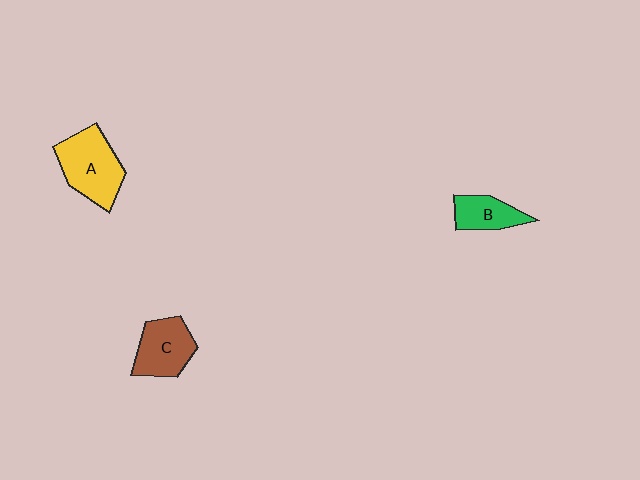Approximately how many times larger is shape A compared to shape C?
Approximately 1.3 times.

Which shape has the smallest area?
Shape B (green).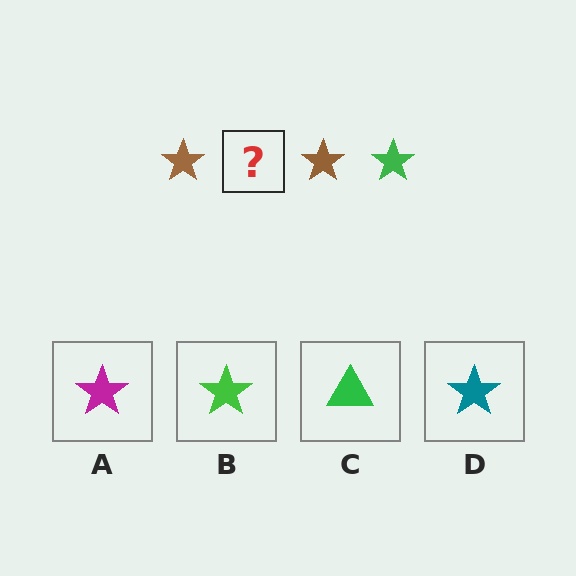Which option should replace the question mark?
Option B.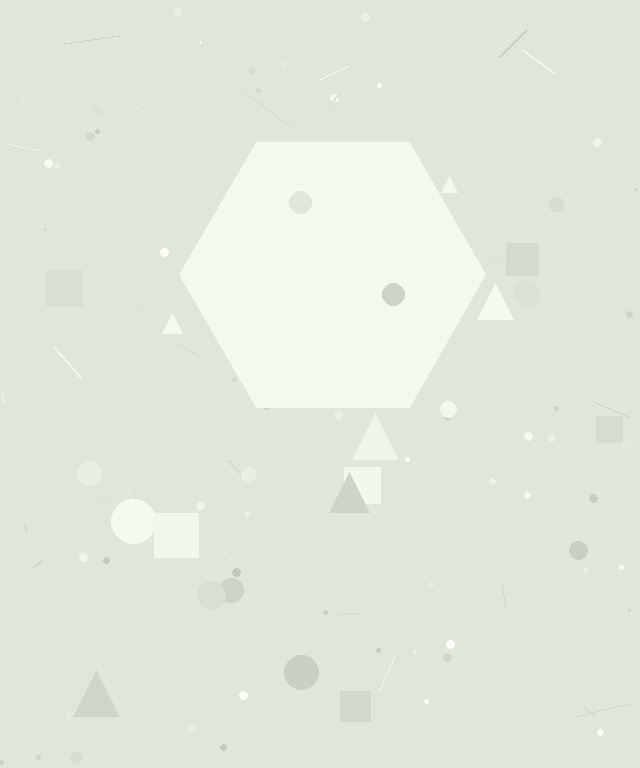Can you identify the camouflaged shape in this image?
The camouflaged shape is a hexagon.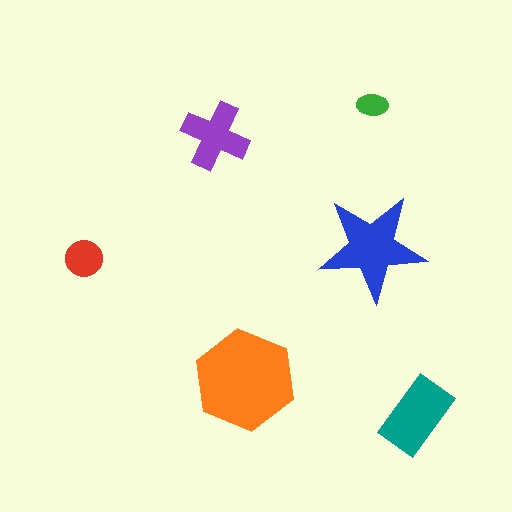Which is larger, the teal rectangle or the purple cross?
The teal rectangle.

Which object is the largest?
The orange hexagon.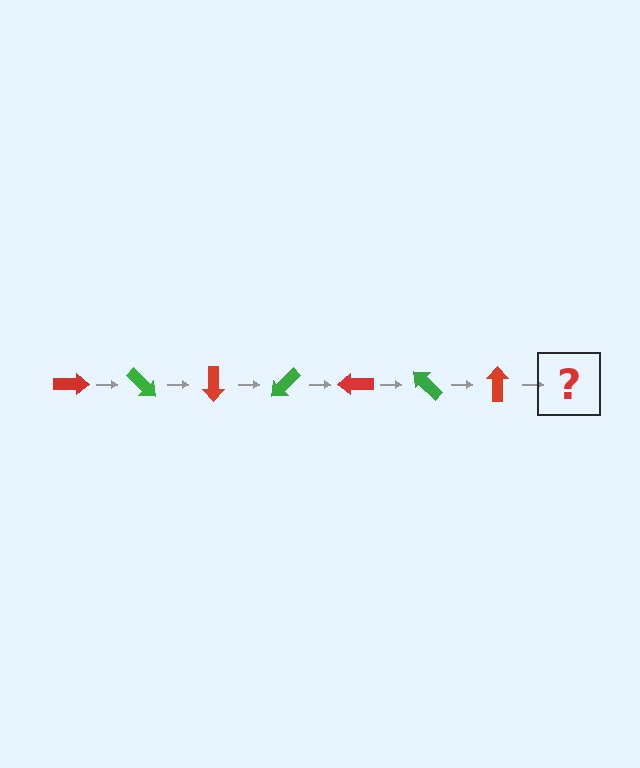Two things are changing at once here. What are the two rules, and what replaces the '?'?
The two rules are that it rotates 45 degrees each step and the color cycles through red and green. The '?' should be a green arrow, rotated 315 degrees from the start.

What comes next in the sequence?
The next element should be a green arrow, rotated 315 degrees from the start.